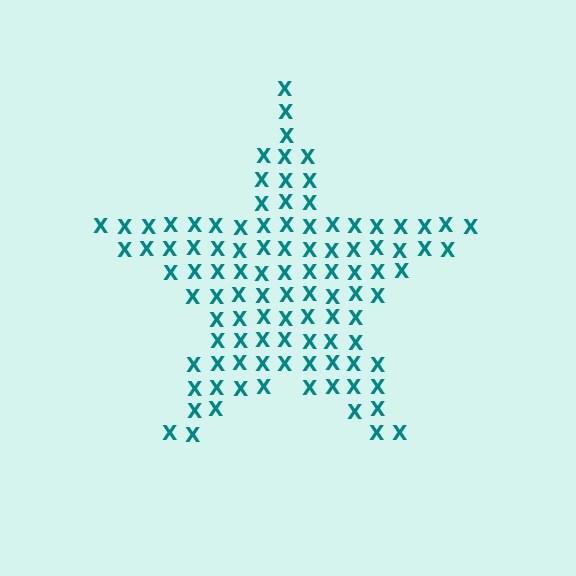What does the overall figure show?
The overall figure shows a star.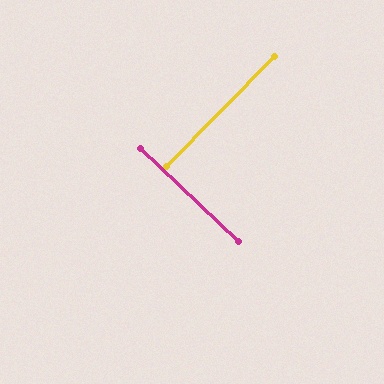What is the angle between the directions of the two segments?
Approximately 89 degrees.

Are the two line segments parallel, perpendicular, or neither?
Perpendicular — they meet at approximately 89°.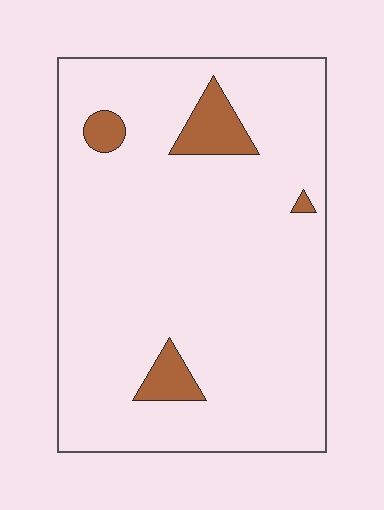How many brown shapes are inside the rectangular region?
4.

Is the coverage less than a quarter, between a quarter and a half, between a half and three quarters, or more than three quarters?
Less than a quarter.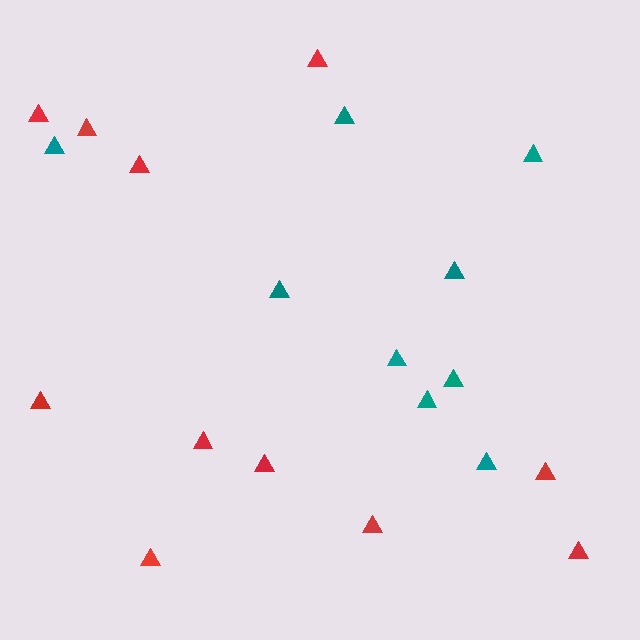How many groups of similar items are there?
There are 2 groups: one group of teal triangles (9) and one group of red triangles (11).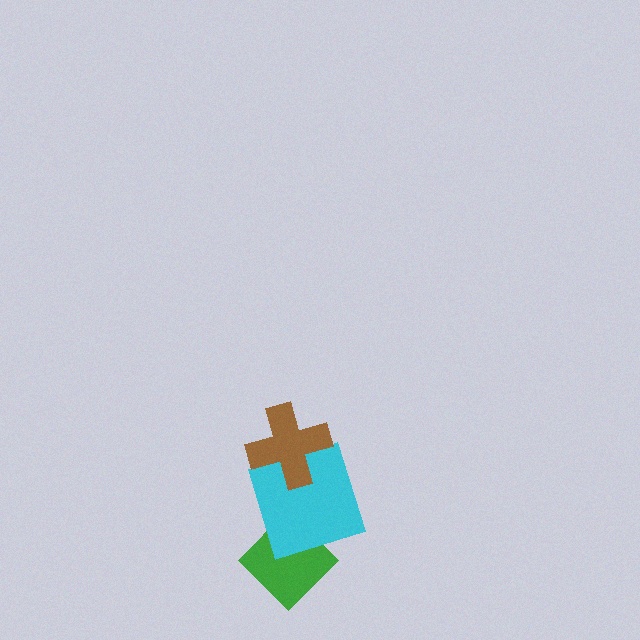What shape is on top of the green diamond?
The cyan square is on top of the green diamond.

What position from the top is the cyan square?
The cyan square is 2nd from the top.